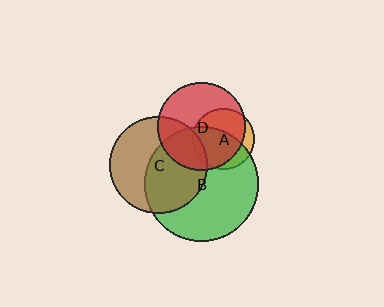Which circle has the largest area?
Circle B (green).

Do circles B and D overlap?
Yes.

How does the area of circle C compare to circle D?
Approximately 1.2 times.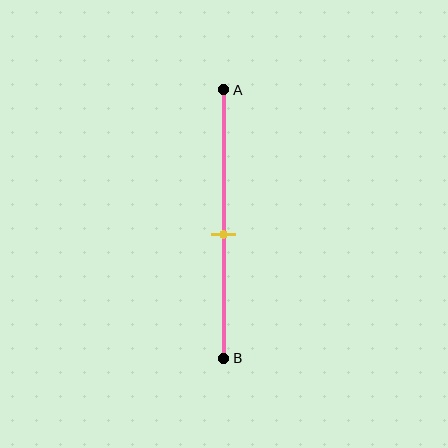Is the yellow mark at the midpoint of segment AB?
No, the mark is at about 55% from A, not at the 50% midpoint.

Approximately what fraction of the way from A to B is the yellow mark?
The yellow mark is approximately 55% of the way from A to B.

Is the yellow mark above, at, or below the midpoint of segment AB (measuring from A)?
The yellow mark is below the midpoint of segment AB.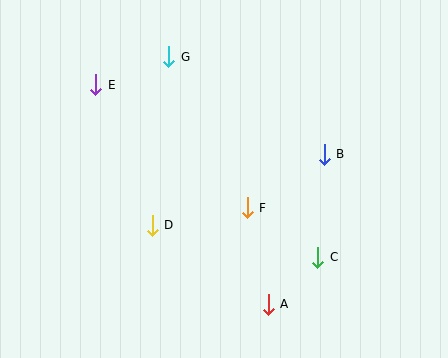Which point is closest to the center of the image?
Point F at (247, 208) is closest to the center.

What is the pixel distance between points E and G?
The distance between E and G is 78 pixels.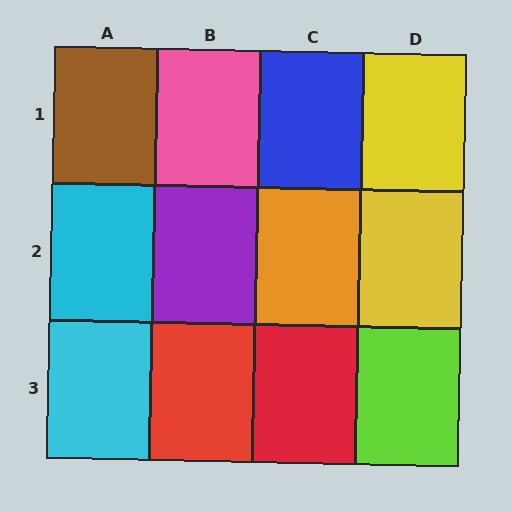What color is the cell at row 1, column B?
Pink.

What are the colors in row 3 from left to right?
Cyan, red, red, lime.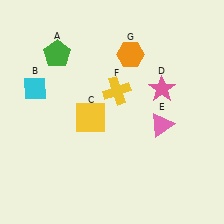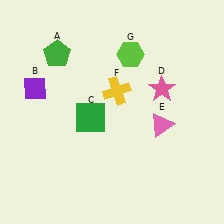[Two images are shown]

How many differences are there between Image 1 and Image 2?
There are 3 differences between the two images.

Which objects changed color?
B changed from cyan to purple. C changed from yellow to green. G changed from orange to lime.